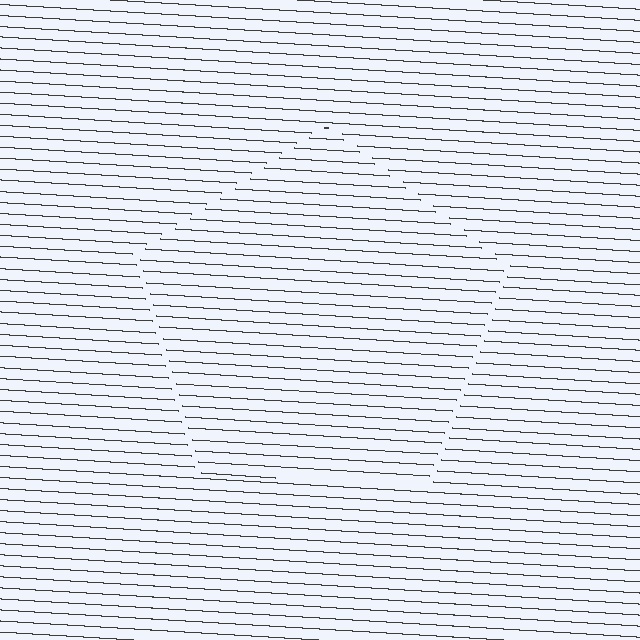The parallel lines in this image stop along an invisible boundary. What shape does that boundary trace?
An illusory pentagon. The interior of the shape contains the same grating, shifted by half a period — the contour is defined by the phase discontinuity where line-ends from the inner and outer gratings abut.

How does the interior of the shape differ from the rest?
The interior of the shape contains the same grating, shifted by half a period — the contour is defined by the phase discontinuity where line-ends from the inner and outer gratings abut.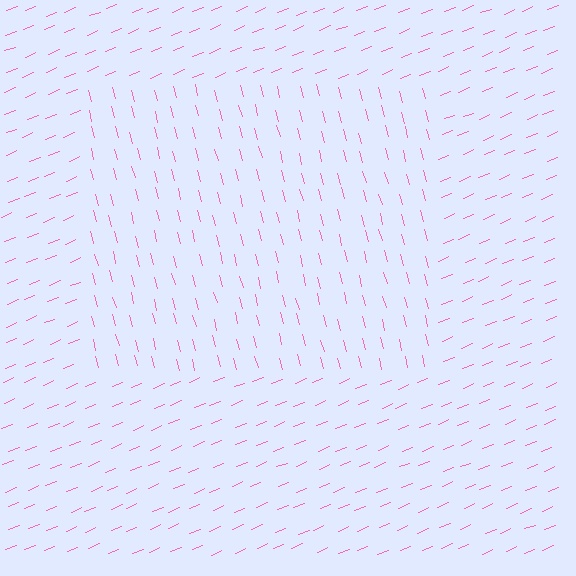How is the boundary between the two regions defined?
The boundary is defined purely by a change in line orientation (approximately 82 degrees difference). All lines are the same color and thickness.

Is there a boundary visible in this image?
Yes, there is a texture boundary formed by a change in line orientation.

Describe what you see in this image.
The image is filled with small pink line segments. A rectangle region in the image has lines oriented differently from the surrounding lines, creating a visible texture boundary.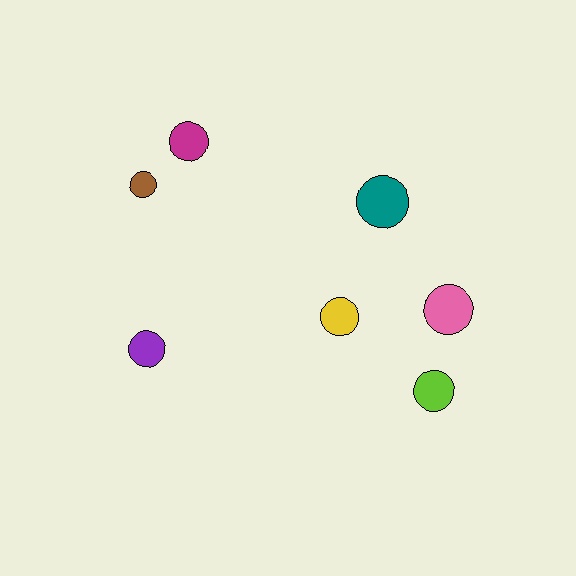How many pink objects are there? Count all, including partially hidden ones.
There is 1 pink object.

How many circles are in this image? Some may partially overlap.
There are 7 circles.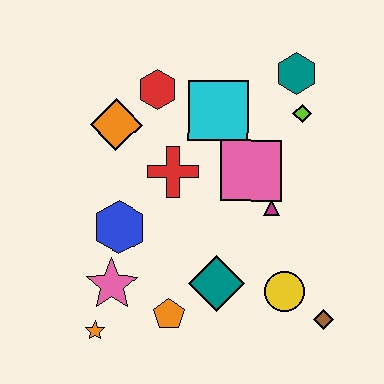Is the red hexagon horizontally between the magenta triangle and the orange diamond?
Yes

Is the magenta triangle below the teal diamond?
No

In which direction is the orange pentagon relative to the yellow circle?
The orange pentagon is to the left of the yellow circle.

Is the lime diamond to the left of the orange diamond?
No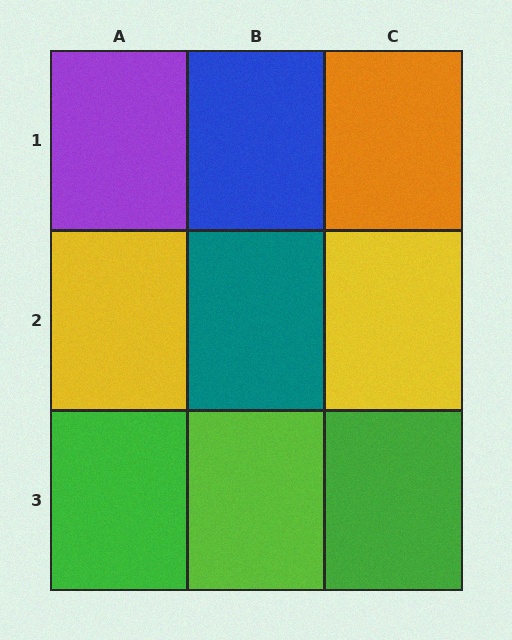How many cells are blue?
1 cell is blue.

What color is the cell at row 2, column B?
Teal.